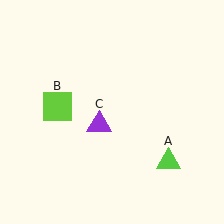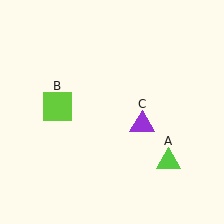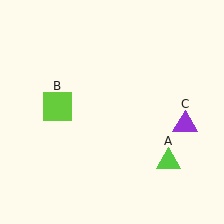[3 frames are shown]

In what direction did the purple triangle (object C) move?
The purple triangle (object C) moved right.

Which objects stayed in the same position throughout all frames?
Lime triangle (object A) and lime square (object B) remained stationary.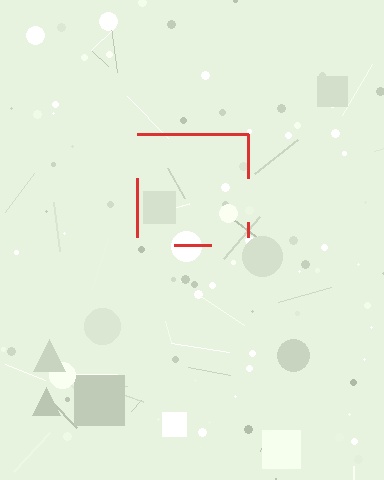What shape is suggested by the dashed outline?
The dashed outline suggests a square.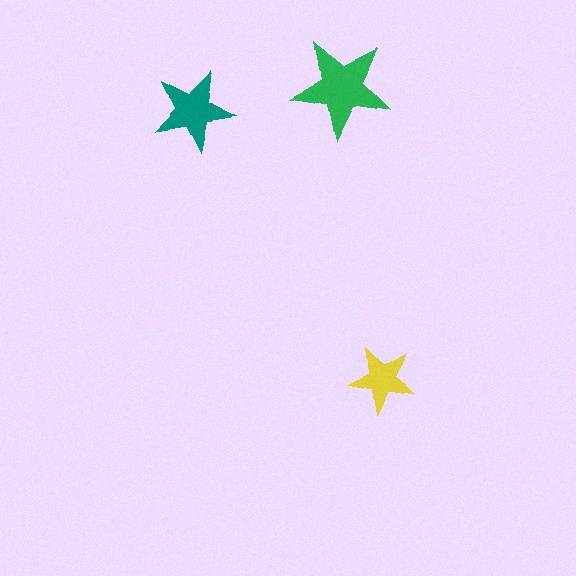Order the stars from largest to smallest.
the green one, the teal one, the yellow one.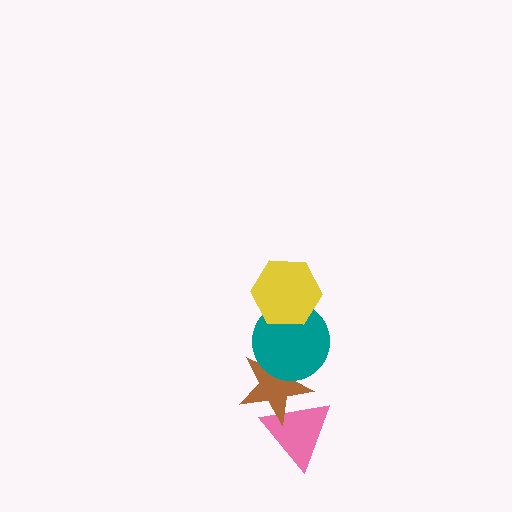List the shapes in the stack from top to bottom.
From top to bottom: the yellow hexagon, the teal circle, the brown star, the pink triangle.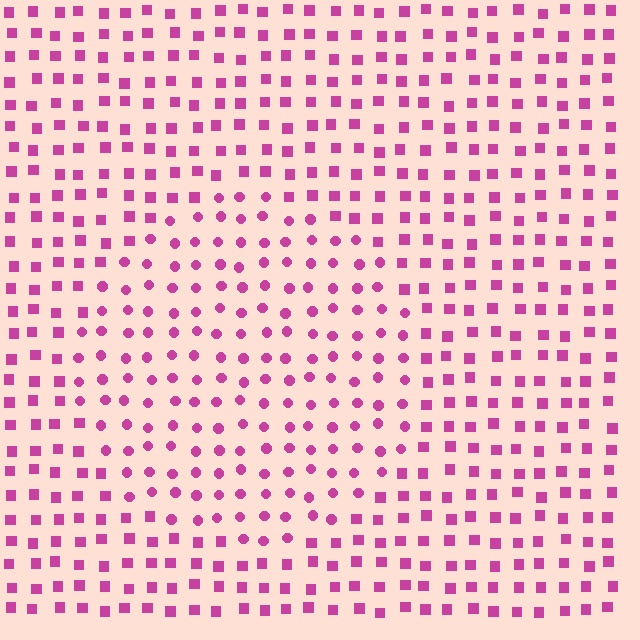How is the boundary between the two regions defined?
The boundary is defined by a change in element shape: circles inside vs. squares outside. All elements share the same color and spacing.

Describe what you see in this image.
The image is filled with small magenta elements arranged in a uniform grid. A circle-shaped region contains circles, while the surrounding area contains squares. The boundary is defined purely by the change in element shape.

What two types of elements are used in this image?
The image uses circles inside the circle region and squares outside it.